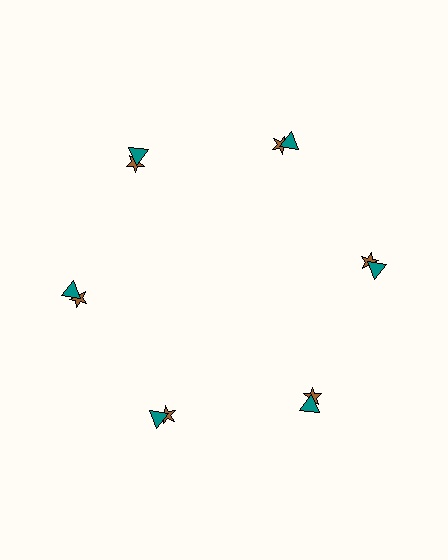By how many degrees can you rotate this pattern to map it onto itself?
The pattern maps onto itself every 60 degrees of rotation.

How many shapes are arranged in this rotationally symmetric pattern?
There are 12 shapes, arranged in 6 groups of 2.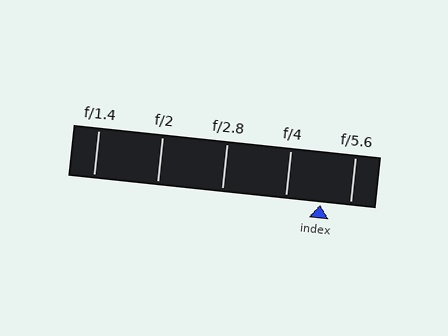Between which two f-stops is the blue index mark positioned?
The index mark is between f/4 and f/5.6.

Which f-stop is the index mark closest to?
The index mark is closest to f/5.6.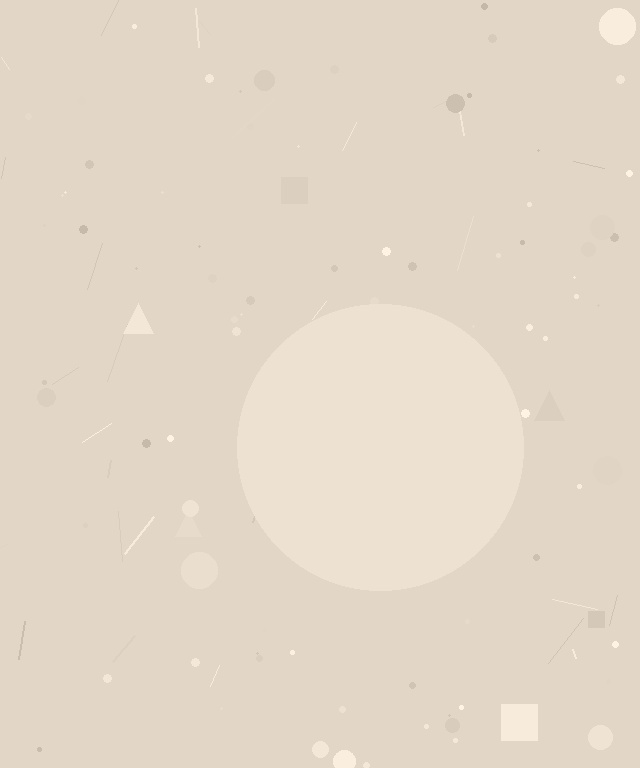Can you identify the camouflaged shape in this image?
The camouflaged shape is a circle.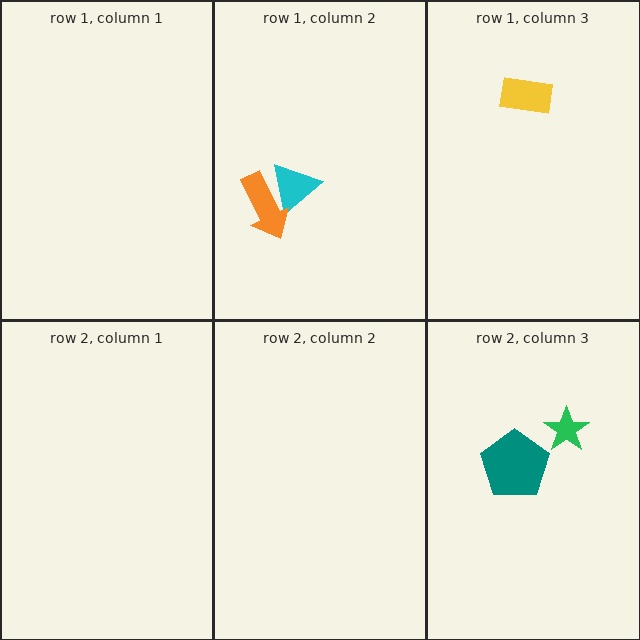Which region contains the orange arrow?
The row 1, column 2 region.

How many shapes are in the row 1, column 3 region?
1.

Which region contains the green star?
The row 2, column 3 region.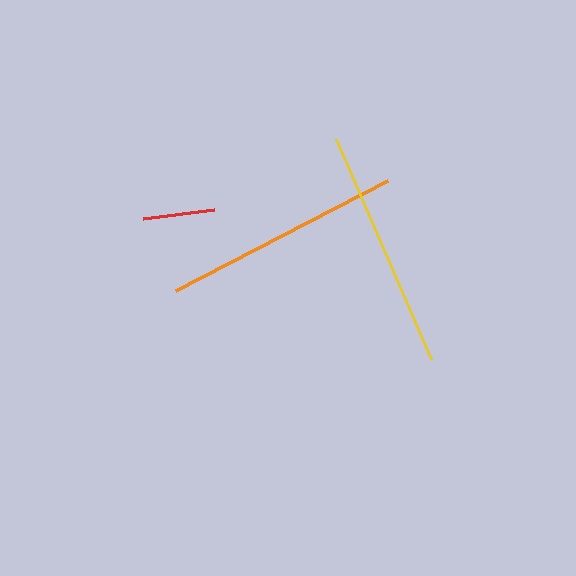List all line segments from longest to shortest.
From longest to shortest: yellow, orange, red.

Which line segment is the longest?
The yellow line is the longest at approximately 240 pixels.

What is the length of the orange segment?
The orange segment is approximately 239 pixels long.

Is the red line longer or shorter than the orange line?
The orange line is longer than the red line.